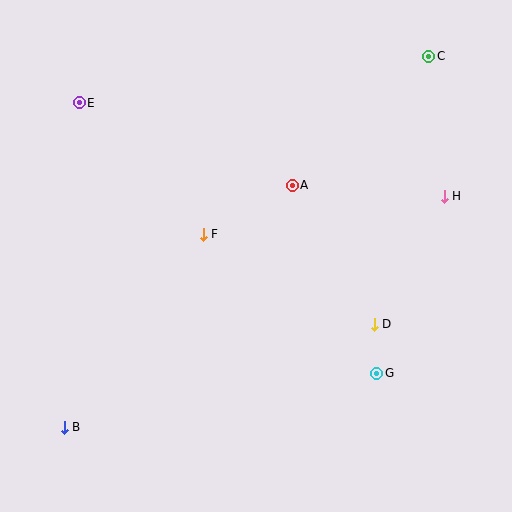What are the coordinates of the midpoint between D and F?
The midpoint between D and F is at (289, 279).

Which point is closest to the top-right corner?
Point C is closest to the top-right corner.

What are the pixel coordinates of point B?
Point B is at (64, 427).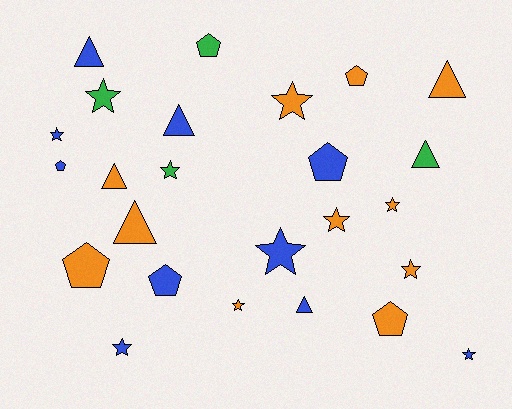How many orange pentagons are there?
There are 3 orange pentagons.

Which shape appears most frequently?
Star, with 11 objects.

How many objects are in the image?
There are 25 objects.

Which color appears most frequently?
Orange, with 11 objects.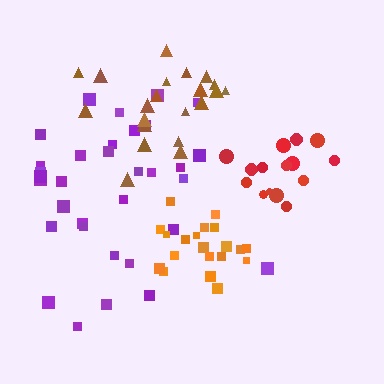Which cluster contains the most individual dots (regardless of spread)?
Purple (34).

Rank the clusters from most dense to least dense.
orange, red, brown, purple.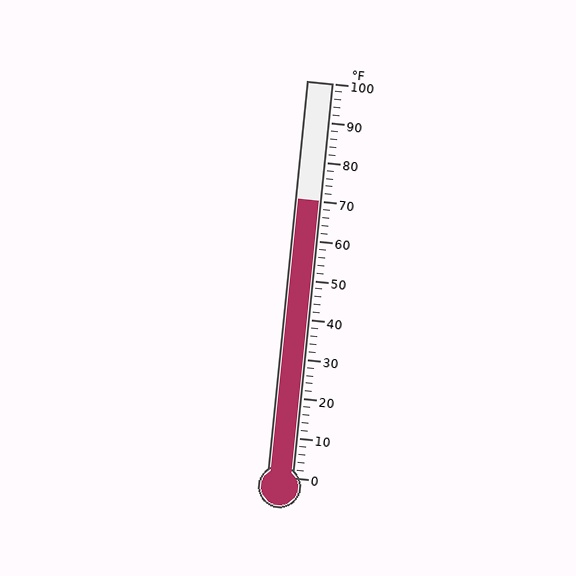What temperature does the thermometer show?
The thermometer shows approximately 70°F.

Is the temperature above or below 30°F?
The temperature is above 30°F.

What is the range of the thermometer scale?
The thermometer scale ranges from 0°F to 100°F.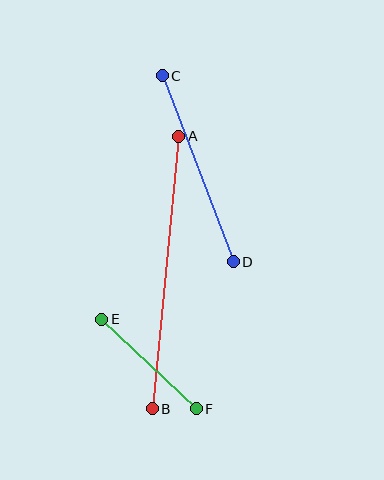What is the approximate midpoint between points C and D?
The midpoint is at approximately (198, 169) pixels.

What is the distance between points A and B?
The distance is approximately 274 pixels.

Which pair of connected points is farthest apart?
Points A and B are farthest apart.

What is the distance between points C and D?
The distance is approximately 199 pixels.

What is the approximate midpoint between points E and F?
The midpoint is at approximately (149, 364) pixels.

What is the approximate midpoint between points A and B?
The midpoint is at approximately (165, 272) pixels.